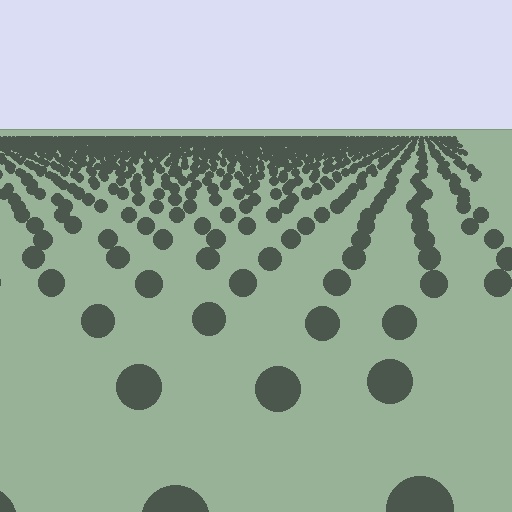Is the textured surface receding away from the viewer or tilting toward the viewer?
The surface is receding away from the viewer. Texture elements get smaller and denser toward the top.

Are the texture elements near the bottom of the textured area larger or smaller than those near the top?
Larger. Near the bottom, elements are closer to the viewer and appear at a bigger on-screen size.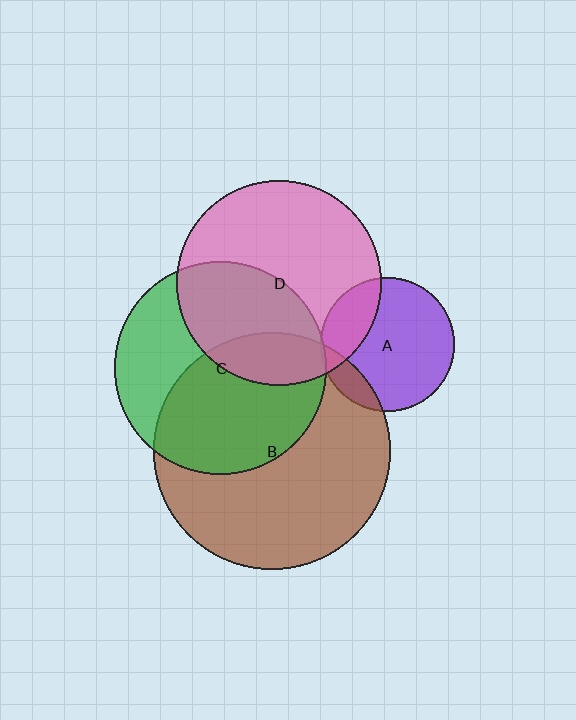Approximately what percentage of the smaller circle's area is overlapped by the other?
Approximately 15%.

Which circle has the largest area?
Circle B (brown).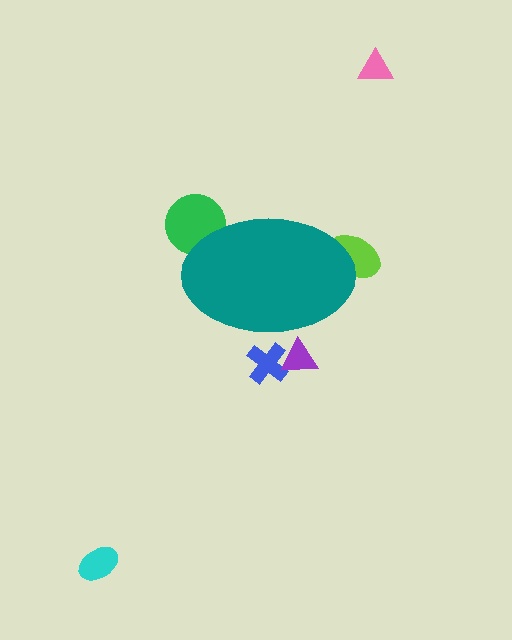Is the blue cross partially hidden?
Yes, the blue cross is partially hidden behind the teal ellipse.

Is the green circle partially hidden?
Yes, the green circle is partially hidden behind the teal ellipse.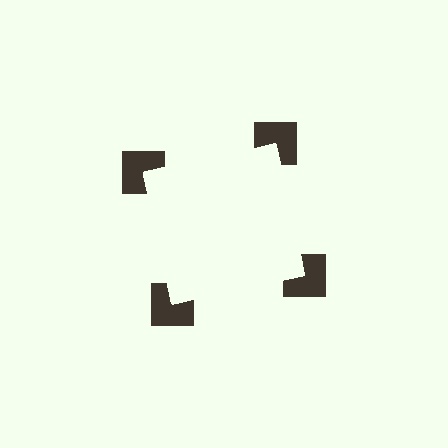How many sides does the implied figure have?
4 sides.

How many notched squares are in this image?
There are 4 — one at each vertex of the illusory square.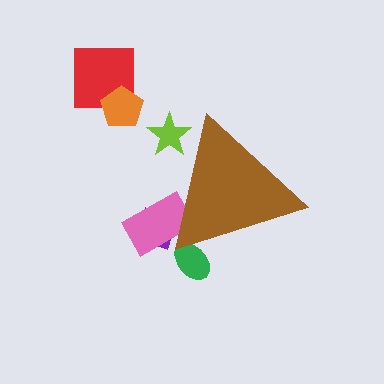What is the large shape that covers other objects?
A brown triangle.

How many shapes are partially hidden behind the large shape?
4 shapes are partially hidden.